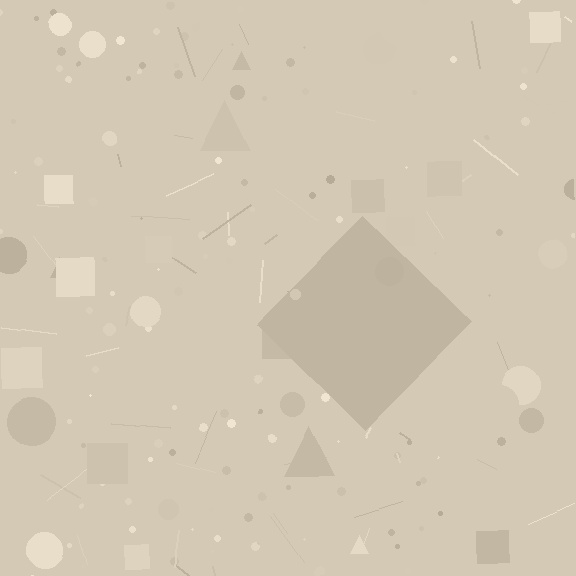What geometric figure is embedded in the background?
A diamond is embedded in the background.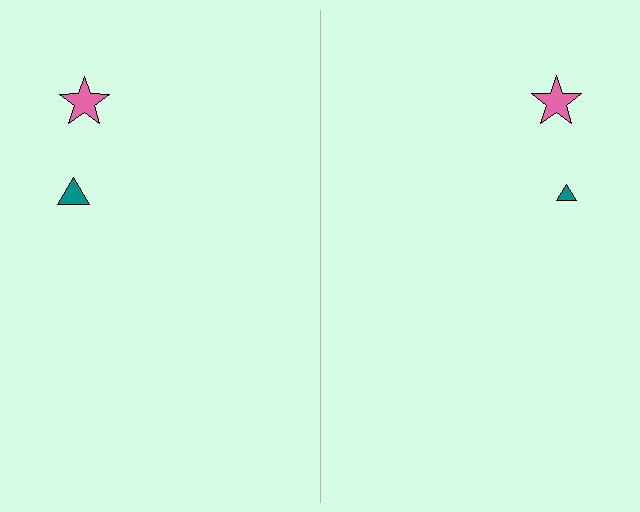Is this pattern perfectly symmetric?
No, the pattern is not perfectly symmetric. The teal triangle on the right side has a different size than its mirror counterpart.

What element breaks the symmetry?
The teal triangle on the right side has a different size than its mirror counterpart.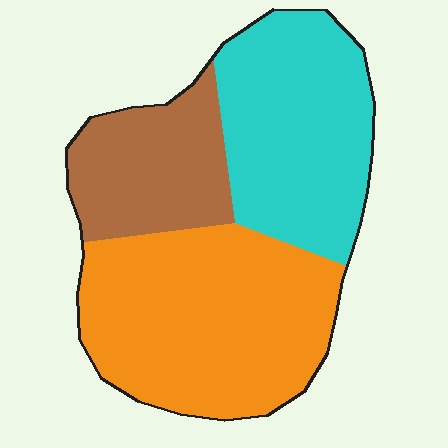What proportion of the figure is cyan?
Cyan covers 34% of the figure.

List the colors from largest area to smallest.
From largest to smallest: orange, cyan, brown.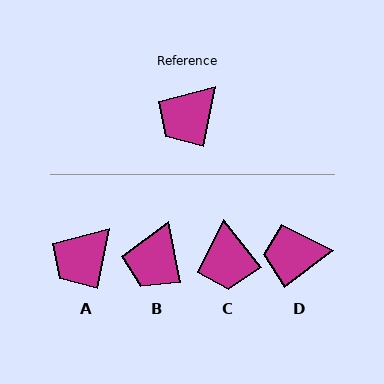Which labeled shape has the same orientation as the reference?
A.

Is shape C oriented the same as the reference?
No, it is off by about 49 degrees.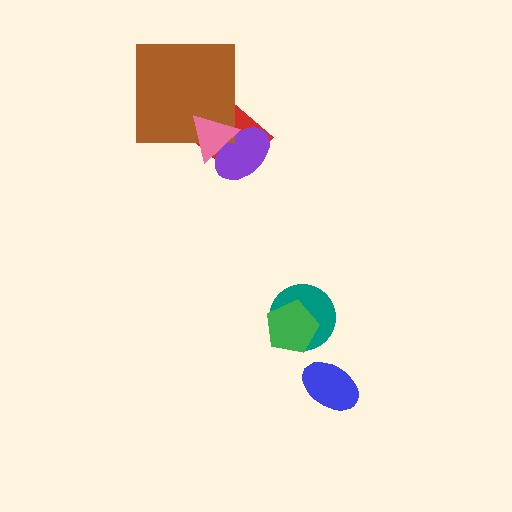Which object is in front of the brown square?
The pink triangle is in front of the brown square.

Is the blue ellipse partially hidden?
No, no other shape covers it.